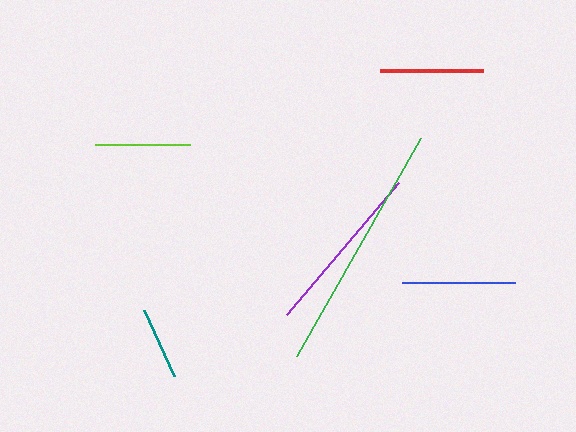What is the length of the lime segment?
The lime segment is approximately 95 pixels long.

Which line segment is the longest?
The green line is the longest at approximately 251 pixels.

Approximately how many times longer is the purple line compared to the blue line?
The purple line is approximately 1.5 times the length of the blue line.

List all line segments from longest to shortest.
From longest to shortest: green, purple, blue, red, lime, teal.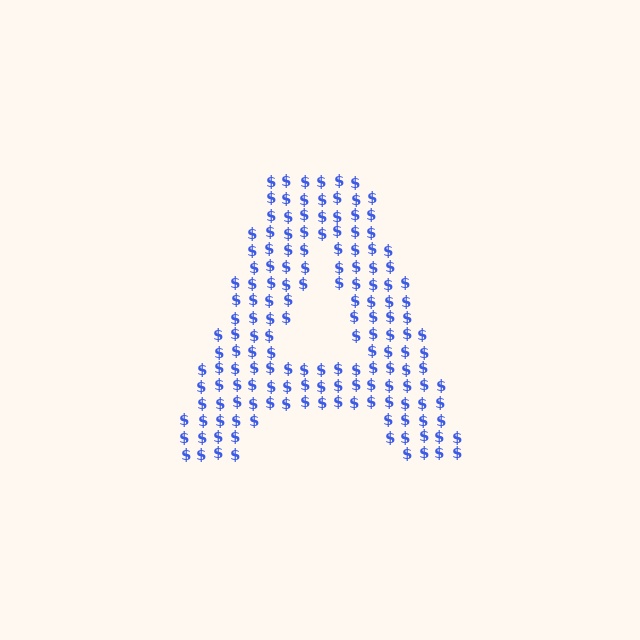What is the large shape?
The large shape is the letter A.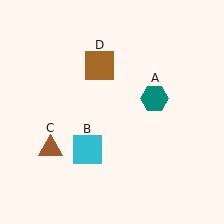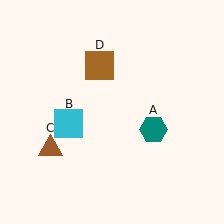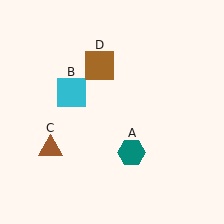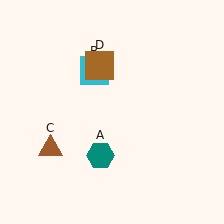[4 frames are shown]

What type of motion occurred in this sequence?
The teal hexagon (object A), cyan square (object B) rotated clockwise around the center of the scene.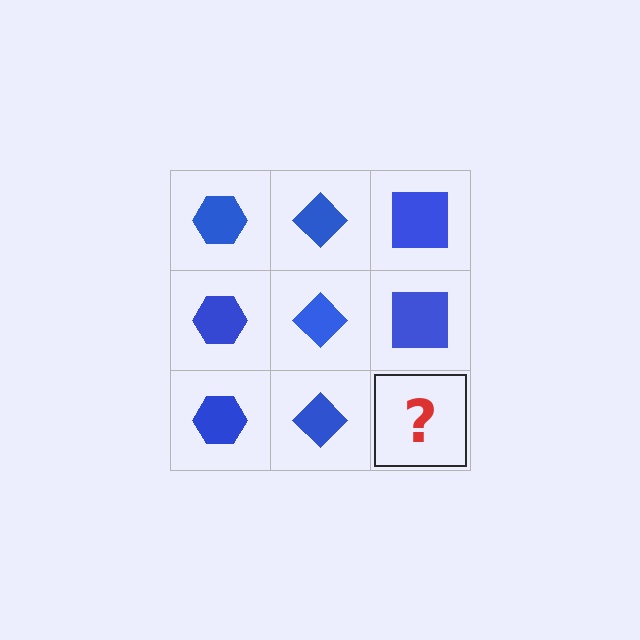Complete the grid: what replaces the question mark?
The question mark should be replaced with a blue square.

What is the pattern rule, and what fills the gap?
The rule is that each column has a consistent shape. The gap should be filled with a blue square.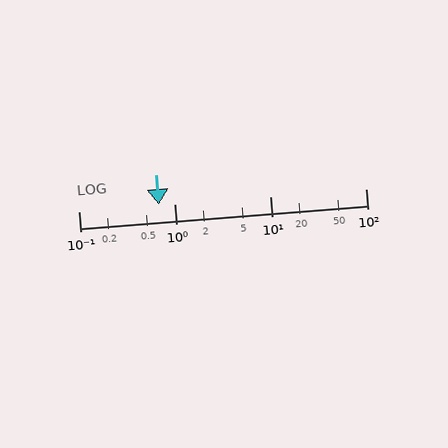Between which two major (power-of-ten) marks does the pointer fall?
The pointer is between 0.1 and 1.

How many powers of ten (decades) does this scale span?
The scale spans 3 decades, from 0.1 to 100.